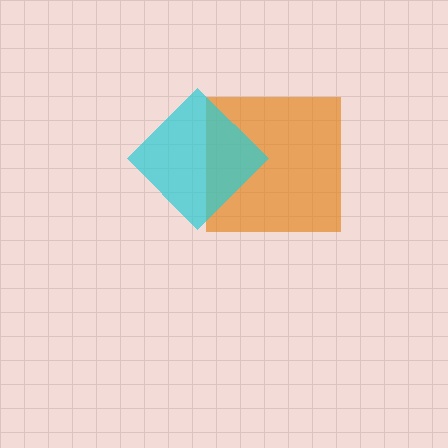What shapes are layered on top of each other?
The layered shapes are: an orange square, a cyan diamond.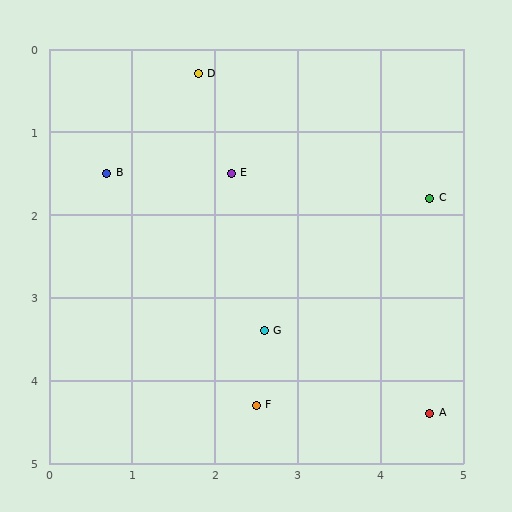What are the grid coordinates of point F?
Point F is at approximately (2.5, 4.3).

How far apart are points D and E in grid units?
Points D and E are about 1.3 grid units apart.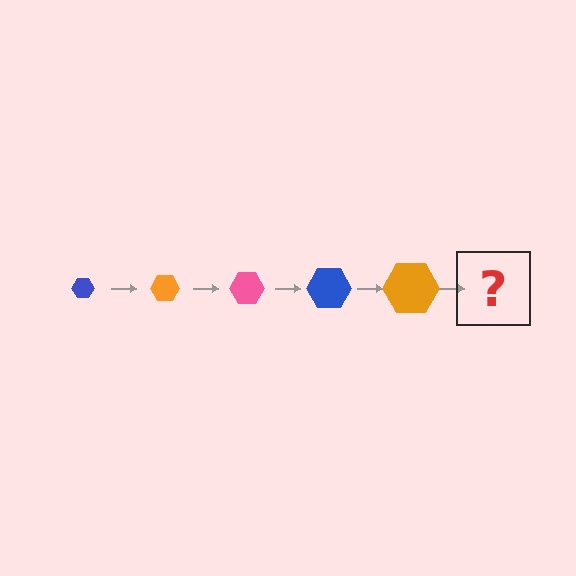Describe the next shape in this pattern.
It should be a pink hexagon, larger than the previous one.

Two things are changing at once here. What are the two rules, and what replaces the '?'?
The two rules are that the hexagon grows larger each step and the color cycles through blue, orange, and pink. The '?' should be a pink hexagon, larger than the previous one.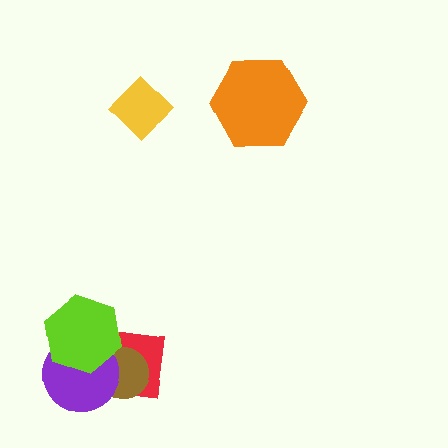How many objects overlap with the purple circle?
3 objects overlap with the purple circle.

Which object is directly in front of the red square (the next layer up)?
The brown circle is directly in front of the red square.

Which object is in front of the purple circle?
The lime hexagon is in front of the purple circle.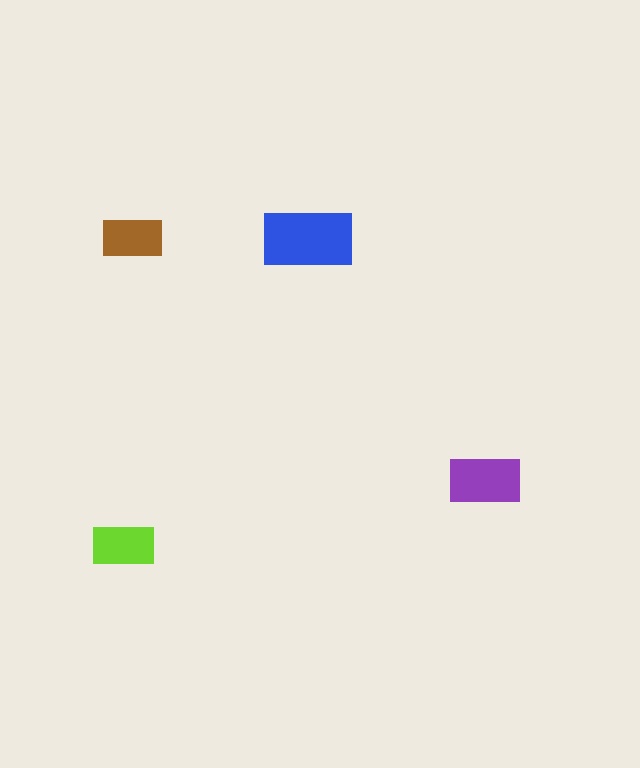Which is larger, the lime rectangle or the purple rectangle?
The purple one.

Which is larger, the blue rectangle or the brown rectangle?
The blue one.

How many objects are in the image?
There are 4 objects in the image.